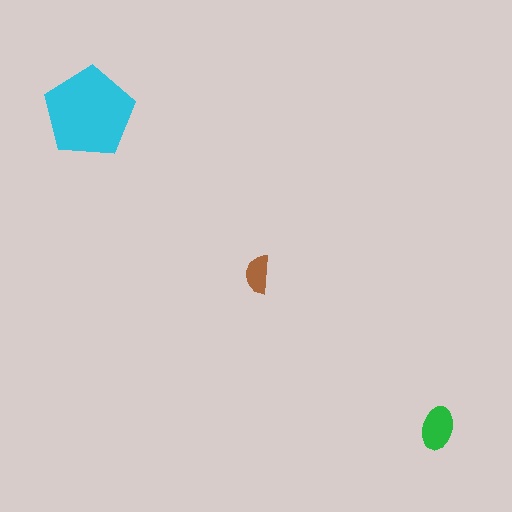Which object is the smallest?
The brown semicircle.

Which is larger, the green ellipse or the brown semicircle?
The green ellipse.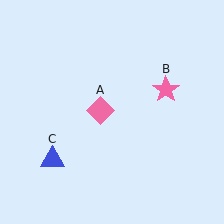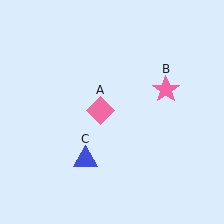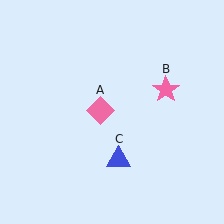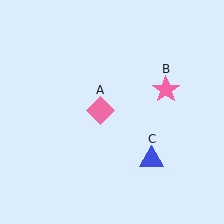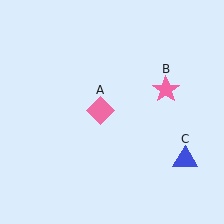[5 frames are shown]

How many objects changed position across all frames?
1 object changed position: blue triangle (object C).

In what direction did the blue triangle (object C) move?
The blue triangle (object C) moved right.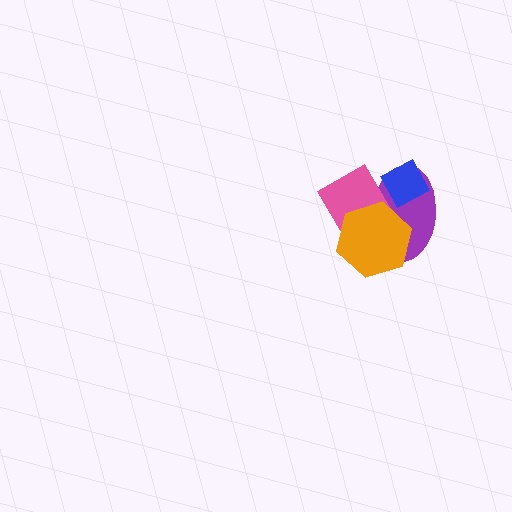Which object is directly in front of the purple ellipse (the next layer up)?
The pink rectangle is directly in front of the purple ellipse.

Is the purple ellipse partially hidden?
Yes, it is partially covered by another shape.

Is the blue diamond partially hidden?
No, no other shape covers it.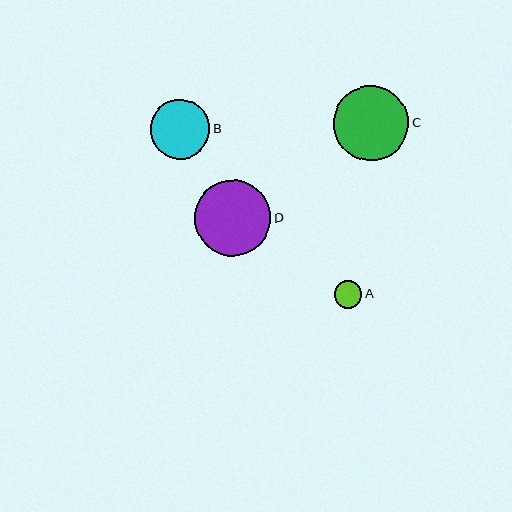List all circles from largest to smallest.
From largest to smallest: D, C, B, A.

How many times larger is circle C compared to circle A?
Circle C is approximately 2.8 times the size of circle A.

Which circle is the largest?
Circle D is the largest with a size of approximately 76 pixels.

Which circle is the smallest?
Circle A is the smallest with a size of approximately 27 pixels.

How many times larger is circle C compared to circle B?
Circle C is approximately 1.3 times the size of circle B.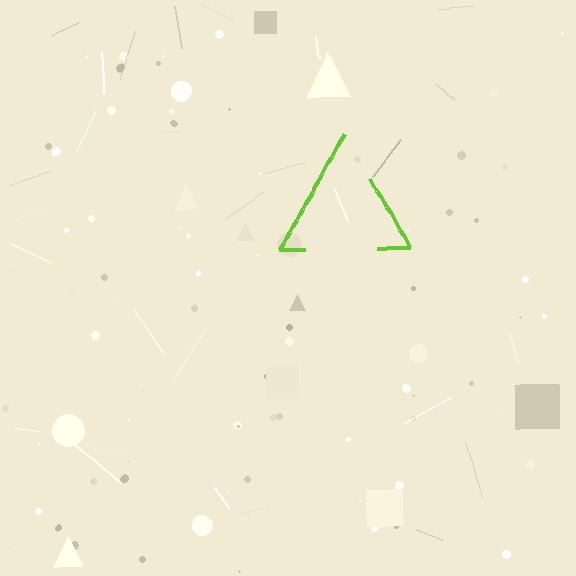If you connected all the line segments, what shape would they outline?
They would outline a triangle.